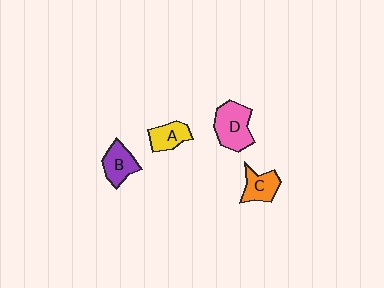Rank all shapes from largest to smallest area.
From largest to smallest: D (pink), B (purple), C (orange), A (yellow).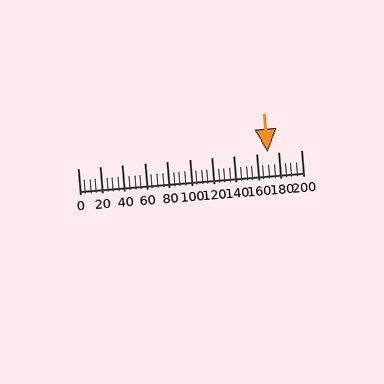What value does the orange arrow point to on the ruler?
The orange arrow points to approximately 170.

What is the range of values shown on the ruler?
The ruler shows values from 0 to 200.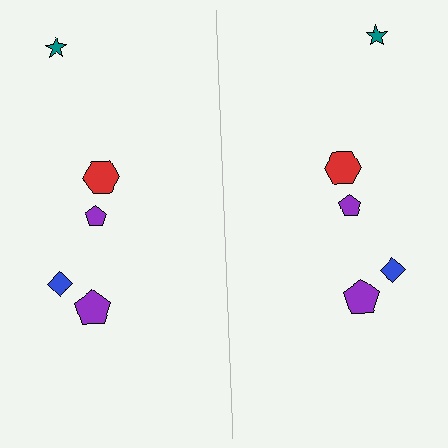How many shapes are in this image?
There are 10 shapes in this image.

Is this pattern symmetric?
Yes, this pattern has bilateral (reflection) symmetry.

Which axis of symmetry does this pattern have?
The pattern has a vertical axis of symmetry running through the center of the image.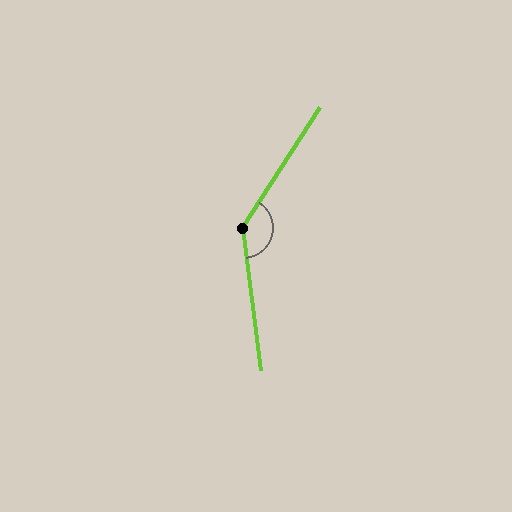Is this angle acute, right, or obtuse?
It is obtuse.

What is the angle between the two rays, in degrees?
Approximately 140 degrees.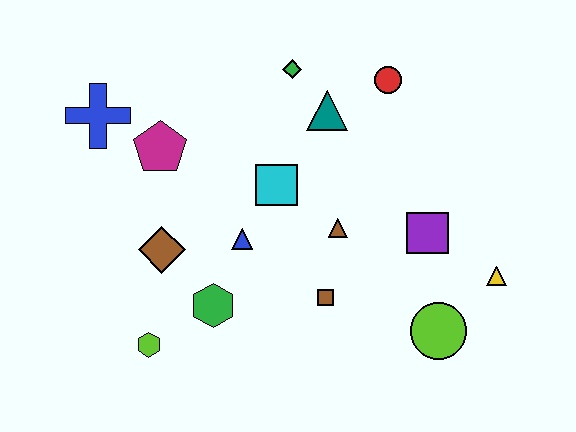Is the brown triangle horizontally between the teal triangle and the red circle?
Yes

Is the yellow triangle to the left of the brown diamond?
No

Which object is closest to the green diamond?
The teal triangle is closest to the green diamond.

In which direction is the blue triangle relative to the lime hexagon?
The blue triangle is above the lime hexagon.